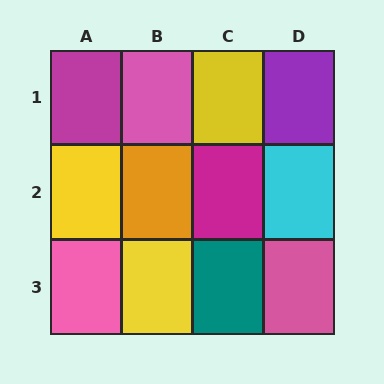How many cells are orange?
1 cell is orange.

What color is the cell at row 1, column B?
Pink.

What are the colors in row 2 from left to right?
Yellow, orange, magenta, cyan.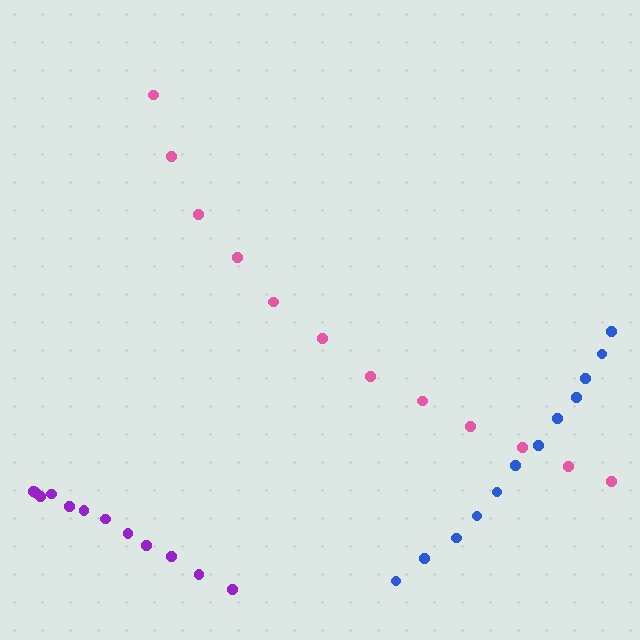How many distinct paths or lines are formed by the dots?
There are 3 distinct paths.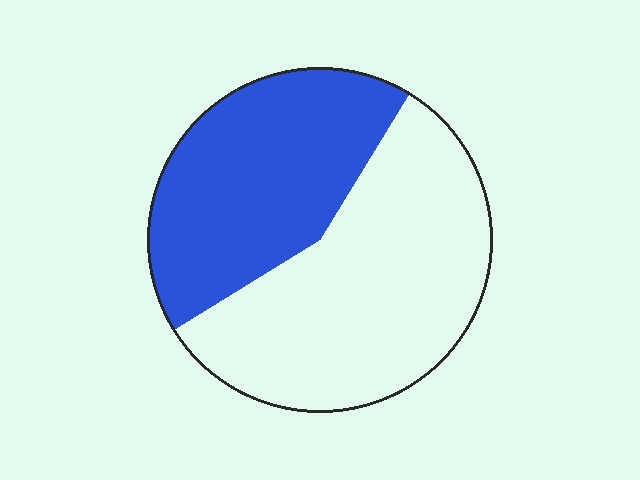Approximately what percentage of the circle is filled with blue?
Approximately 45%.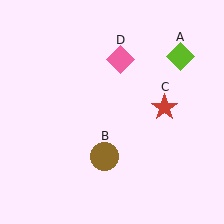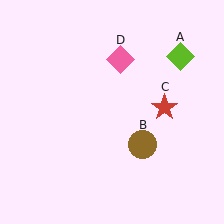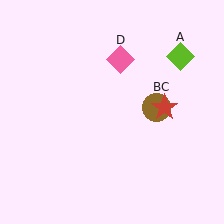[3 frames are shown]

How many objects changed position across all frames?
1 object changed position: brown circle (object B).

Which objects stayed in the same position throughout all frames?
Lime diamond (object A) and red star (object C) and pink diamond (object D) remained stationary.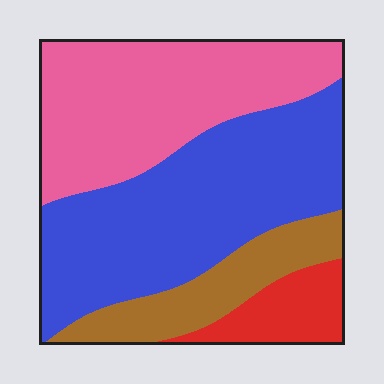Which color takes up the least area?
Red, at roughly 10%.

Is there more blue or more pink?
Blue.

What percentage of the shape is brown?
Brown takes up less than a quarter of the shape.